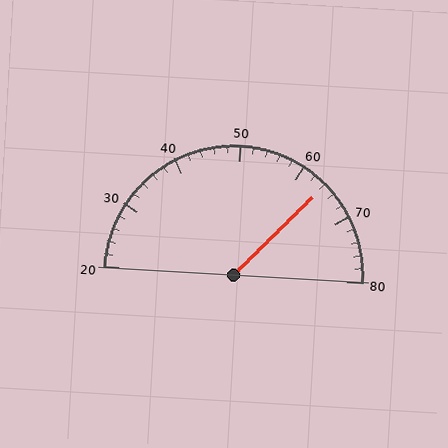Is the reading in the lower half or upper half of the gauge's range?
The reading is in the upper half of the range (20 to 80).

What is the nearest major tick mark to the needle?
The nearest major tick mark is 60.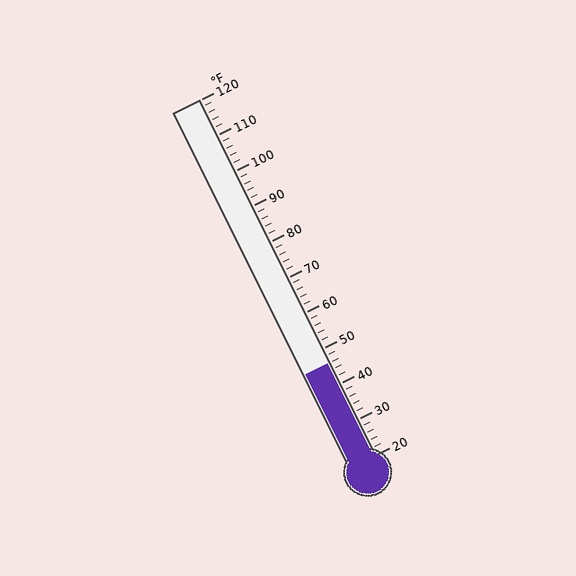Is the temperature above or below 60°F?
The temperature is below 60°F.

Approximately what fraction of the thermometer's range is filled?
The thermometer is filled to approximately 25% of its range.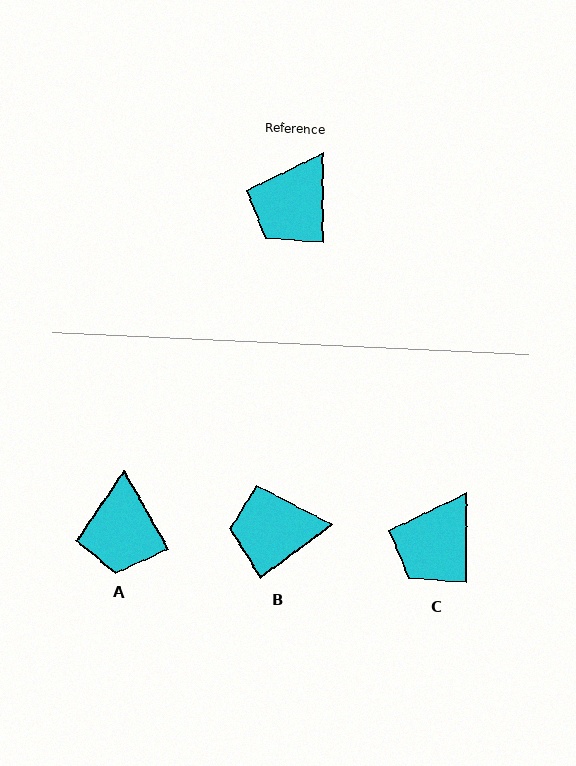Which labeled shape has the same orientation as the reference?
C.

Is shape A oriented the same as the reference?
No, it is off by about 29 degrees.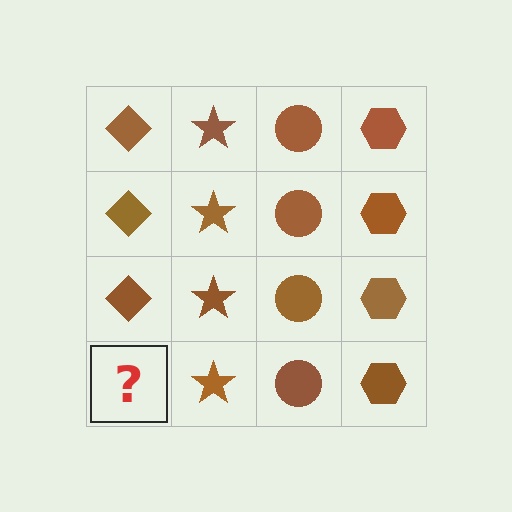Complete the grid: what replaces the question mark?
The question mark should be replaced with a brown diamond.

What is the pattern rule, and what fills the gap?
The rule is that each column has a consistent shape. The gap should be filled with a brown diamond.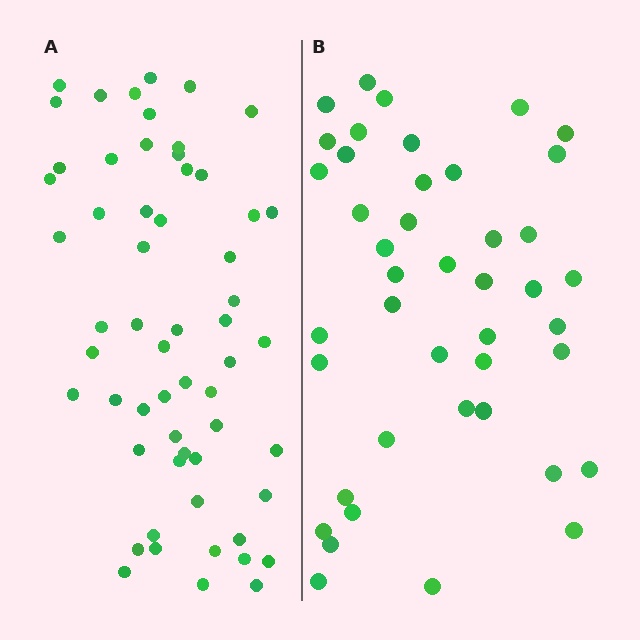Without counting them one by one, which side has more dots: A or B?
Region A (the left region) has more dots.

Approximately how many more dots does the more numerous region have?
Region A has approximately 15 more dots than region B.